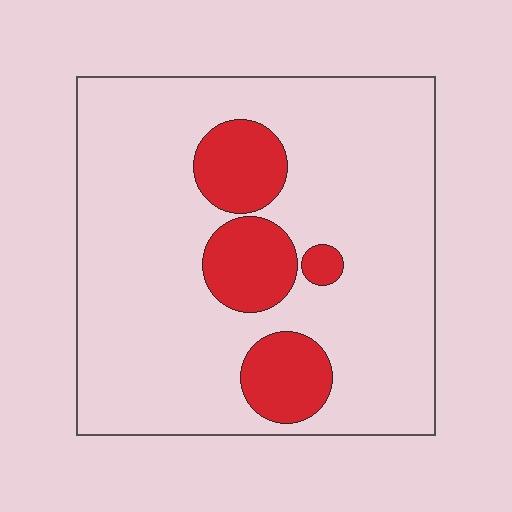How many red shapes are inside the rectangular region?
4.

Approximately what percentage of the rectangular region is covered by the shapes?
Approximately 15%.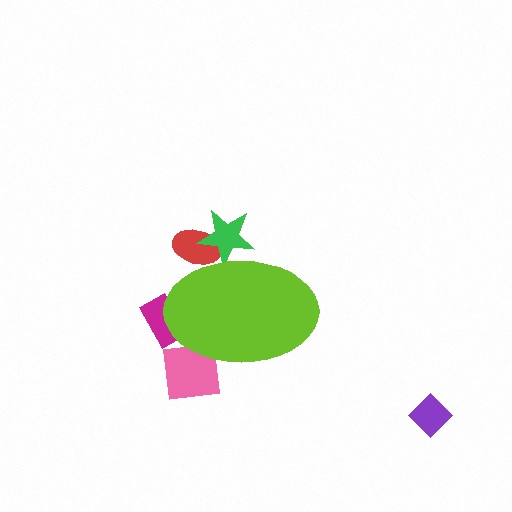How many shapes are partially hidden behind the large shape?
4 shapes are partially hidden.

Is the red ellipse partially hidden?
Yes, the red ellipse is partially hidden behind the lime ellipse.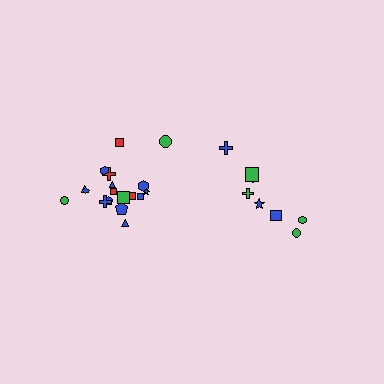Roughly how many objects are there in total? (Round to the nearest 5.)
Roughly 25 objects in total.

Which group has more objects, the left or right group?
The left group.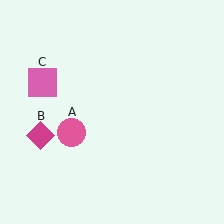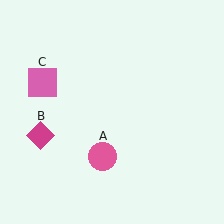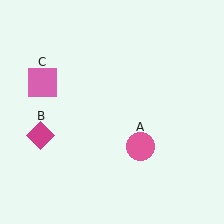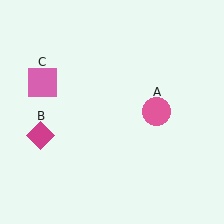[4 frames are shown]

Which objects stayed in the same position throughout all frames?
Magenta diamond (object B) and pink square (object C) remained stationary.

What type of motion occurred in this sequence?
The pink circle (object A) rotated counterclockwise around the center of the scene.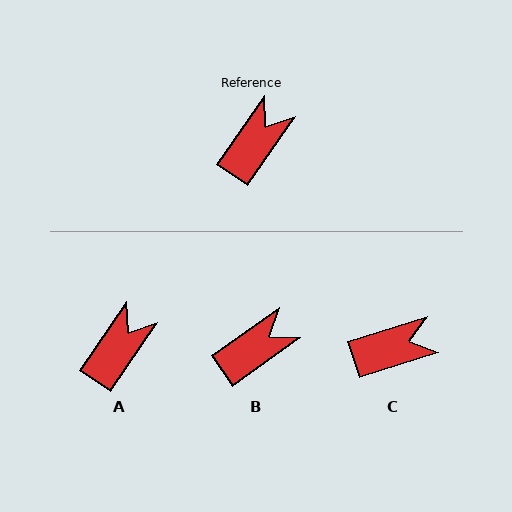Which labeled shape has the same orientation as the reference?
A.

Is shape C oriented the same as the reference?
No, it is off by about 38 degrees.